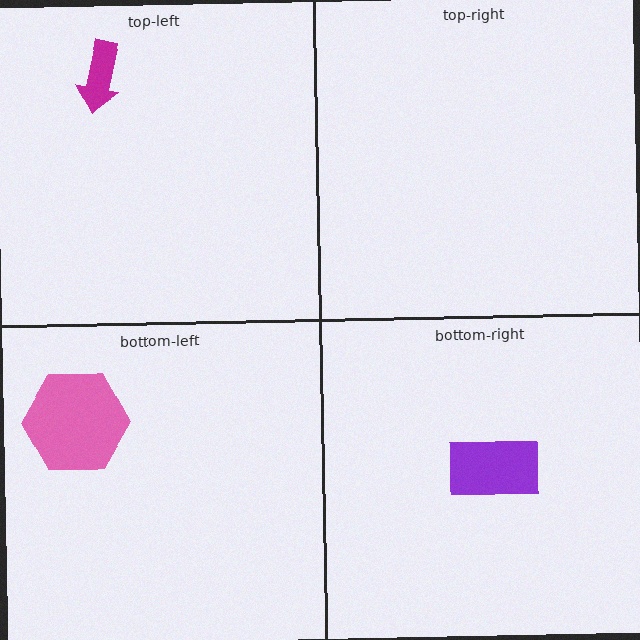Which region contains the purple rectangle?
The bottom-right region.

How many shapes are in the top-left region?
1.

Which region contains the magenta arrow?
The top-left region.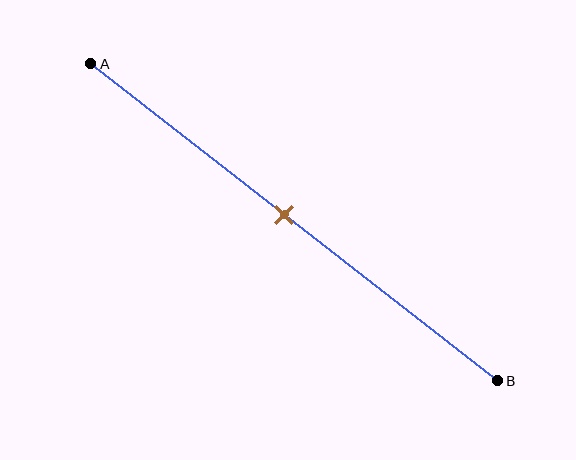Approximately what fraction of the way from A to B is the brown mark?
The brown mark is approximately 50% of the way from A to B.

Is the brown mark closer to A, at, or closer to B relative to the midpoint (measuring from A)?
The brown mark is approximately at the midpoint of segment AB.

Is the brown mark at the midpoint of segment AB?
Yes, the mark is approximately at the midpoint.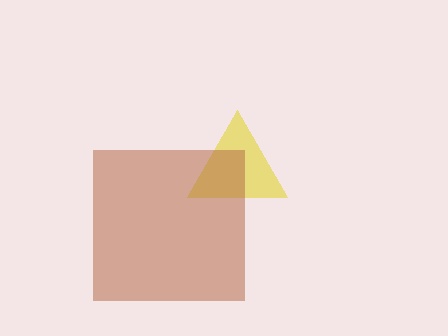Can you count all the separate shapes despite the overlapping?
Yes, there are 2 separate shapes.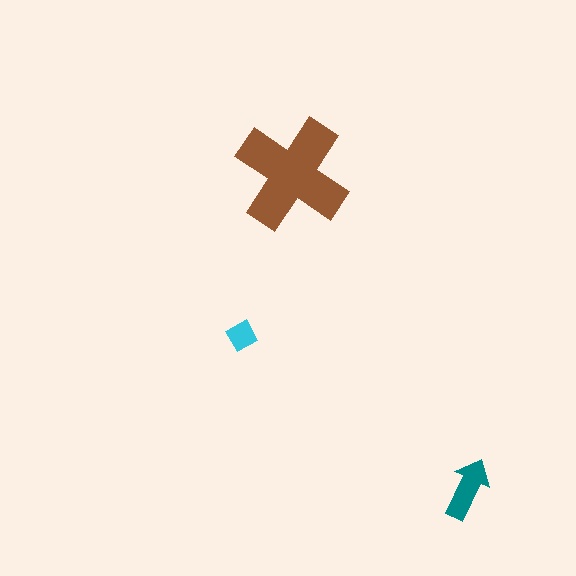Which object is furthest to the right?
The teal arrow is rightmost.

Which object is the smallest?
The cyan diamond.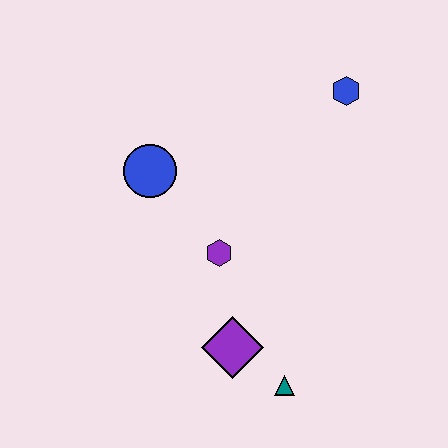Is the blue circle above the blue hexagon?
No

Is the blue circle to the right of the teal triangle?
No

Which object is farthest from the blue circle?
The teal triangle is farthest from the blue circle.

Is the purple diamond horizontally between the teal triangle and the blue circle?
Yes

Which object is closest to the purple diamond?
The teal triangle is closest to the purple diamond.